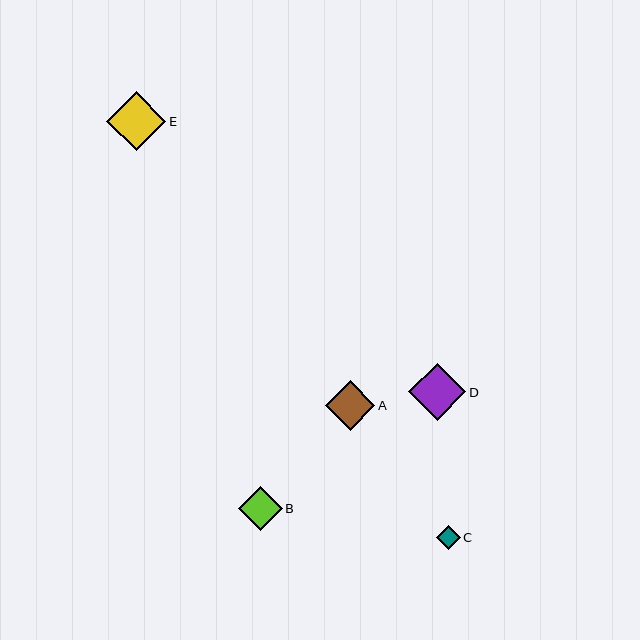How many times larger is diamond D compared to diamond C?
Diamond D is approximately 2.4 times the size of diamond C.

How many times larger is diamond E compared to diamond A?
Diamond E is approximately 1.2 times the size of diamond A.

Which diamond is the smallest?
Diamond C is the smallest with a size of approximately 24 pixels.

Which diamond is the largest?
Diamond E is the largest with a size of approximately 59 pixels.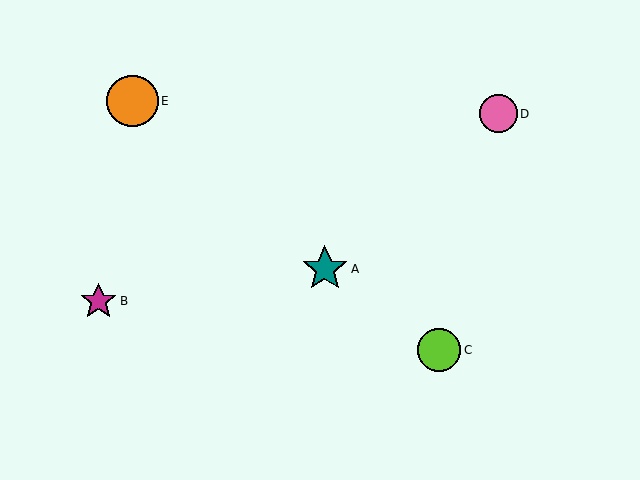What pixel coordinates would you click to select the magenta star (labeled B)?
Click at (98, 301) to select the magenta star B.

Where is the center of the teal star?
The center of the teal star is at (325, 269).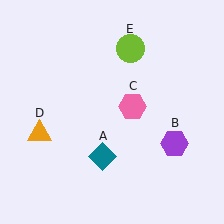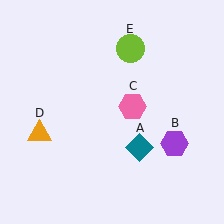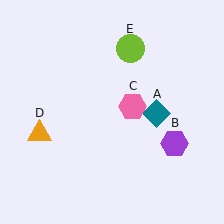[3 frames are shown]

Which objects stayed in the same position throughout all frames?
Purple hexagon (object B) and pink hexagon (object C) and orange triangle (object D) and lime circle (object E) remained stationary.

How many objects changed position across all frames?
1 object changed position: teal diamond (object A).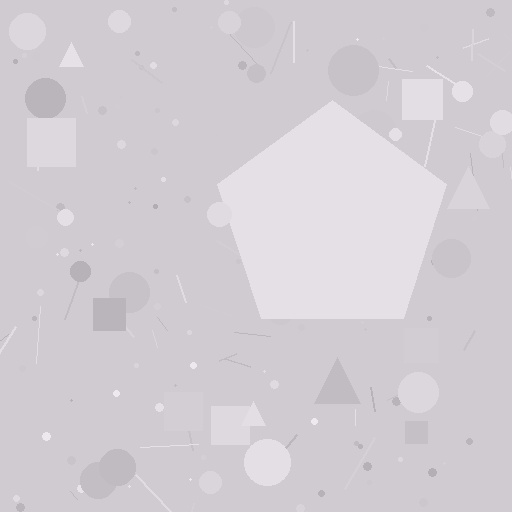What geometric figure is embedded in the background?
A pentagon is embedded in the background.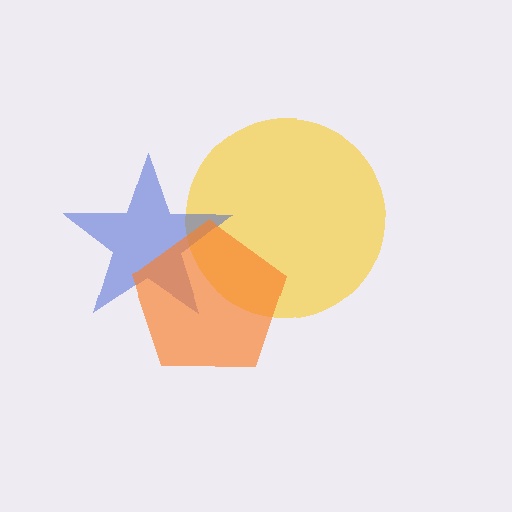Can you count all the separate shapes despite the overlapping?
Yes, there are 3 separate shapes.